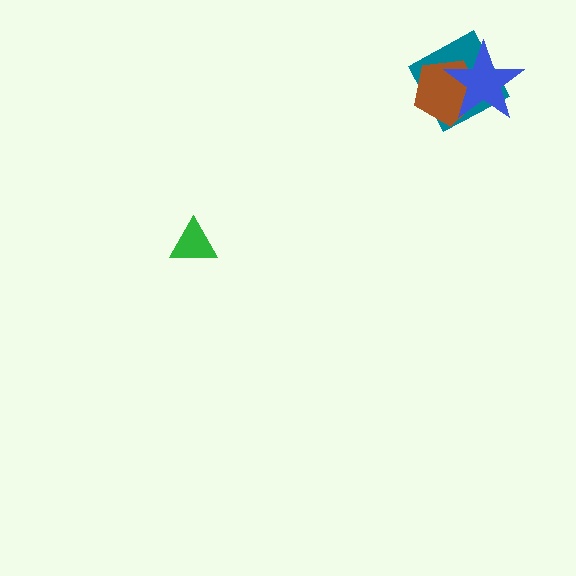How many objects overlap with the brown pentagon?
2 objects overlap with the brown pentagon.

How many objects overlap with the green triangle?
0 objects overlap with the green triangle.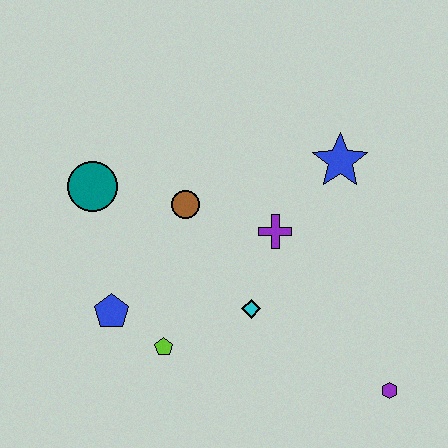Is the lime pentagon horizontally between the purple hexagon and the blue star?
No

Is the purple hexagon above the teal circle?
No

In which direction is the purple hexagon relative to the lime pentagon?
The purple hexagon is to the right of the lime pentagon.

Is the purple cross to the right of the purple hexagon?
No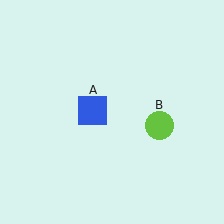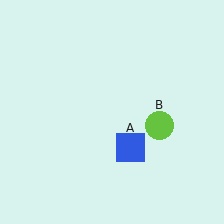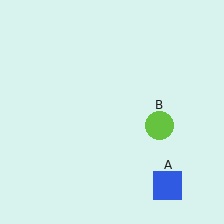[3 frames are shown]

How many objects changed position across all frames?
1 object changed position: blue square (object A).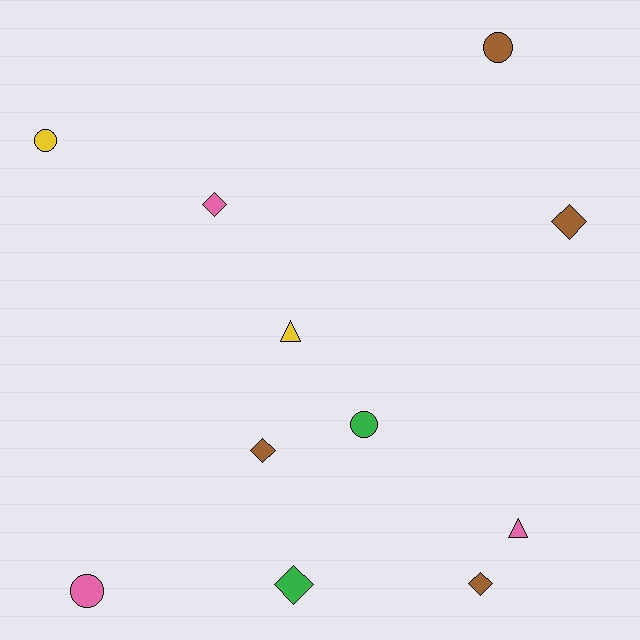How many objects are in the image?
There are 11 objects.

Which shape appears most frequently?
Diamond, with 5 objects.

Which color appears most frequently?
Brown, with 4 objects.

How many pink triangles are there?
There is 1 pink triangle.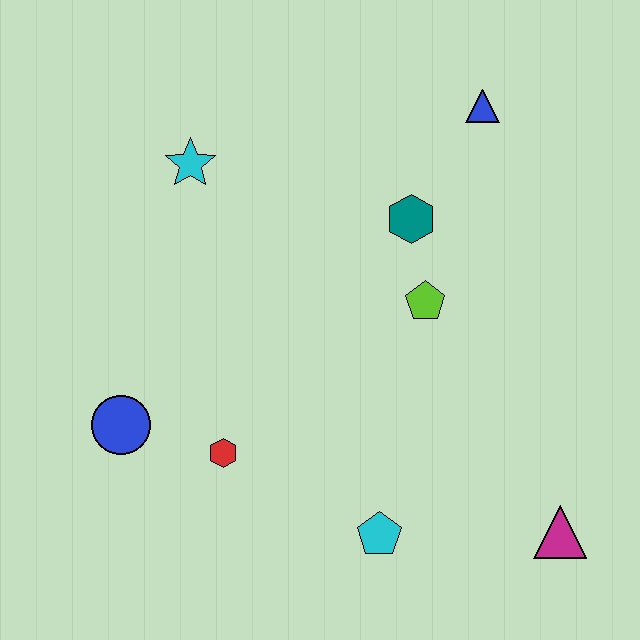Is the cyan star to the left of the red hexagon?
Yes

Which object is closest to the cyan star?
The teal hexagon is closest to the cyan star.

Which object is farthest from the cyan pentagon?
The blue triangle is farthest from the cyan pentagon.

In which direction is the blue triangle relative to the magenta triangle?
The blue triangle is above the magenta triangle.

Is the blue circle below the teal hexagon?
Yes